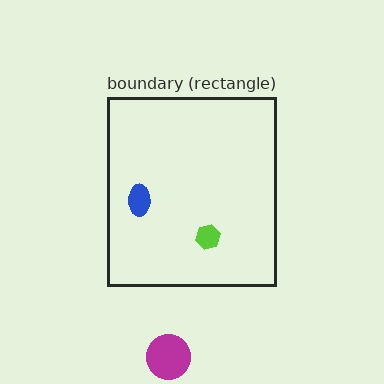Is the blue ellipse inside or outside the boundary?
Inside.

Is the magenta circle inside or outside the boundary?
Outside.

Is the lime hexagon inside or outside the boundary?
Inside.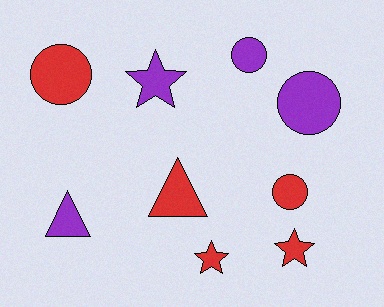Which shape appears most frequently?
Circle, with 4 objects.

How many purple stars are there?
There is 1 purple star.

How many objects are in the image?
There are 9 objects.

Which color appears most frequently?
Red, with 5 objects.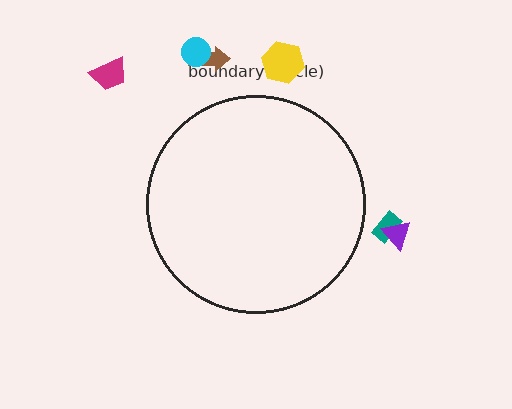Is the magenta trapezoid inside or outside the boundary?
Outside.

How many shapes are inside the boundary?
0 inside, 6 outside.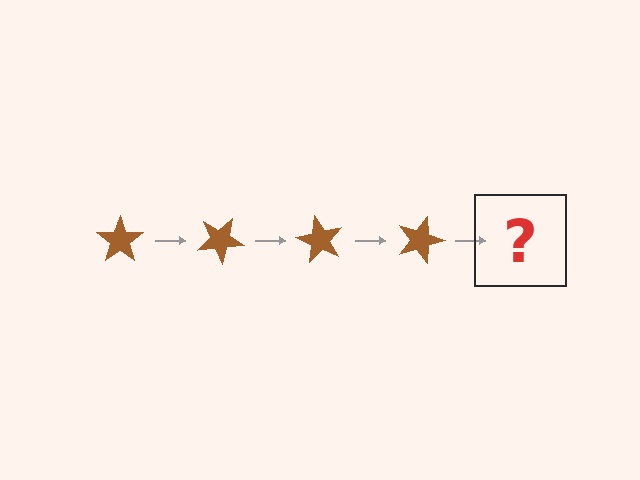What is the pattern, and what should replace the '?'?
The pattern is that the star rotates 30 degrees each step. The '?' should be a brown star rotated 120 degrees.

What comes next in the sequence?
The next element should be a brown star rotated 120 degrees.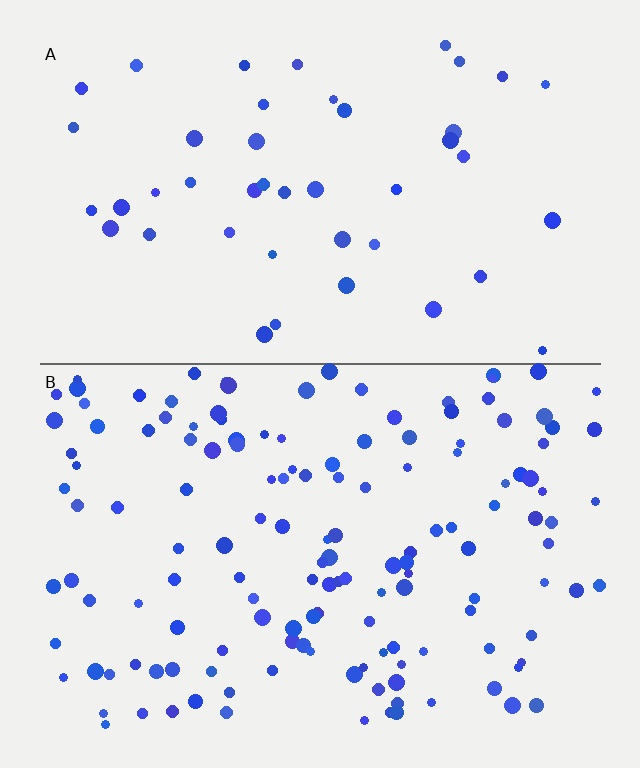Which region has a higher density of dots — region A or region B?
B (the bottom).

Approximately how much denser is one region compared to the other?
Approximately 3.3× — region B over region A.